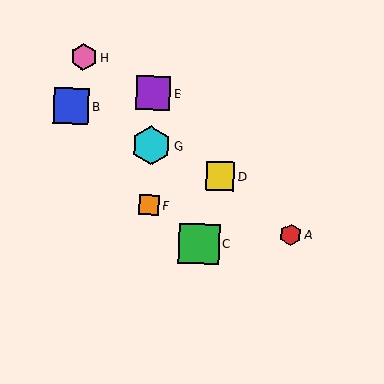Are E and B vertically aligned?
No, E is at x≈153 and B is at x≈71.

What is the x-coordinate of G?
Object G is at x≈151.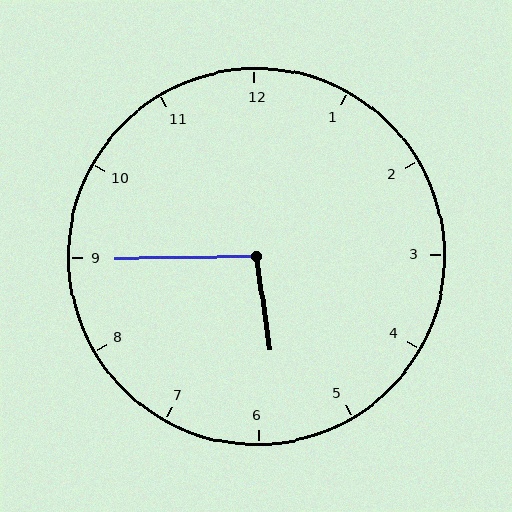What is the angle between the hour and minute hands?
Approximately 98 degrees.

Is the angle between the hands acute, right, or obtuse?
It is obtuse.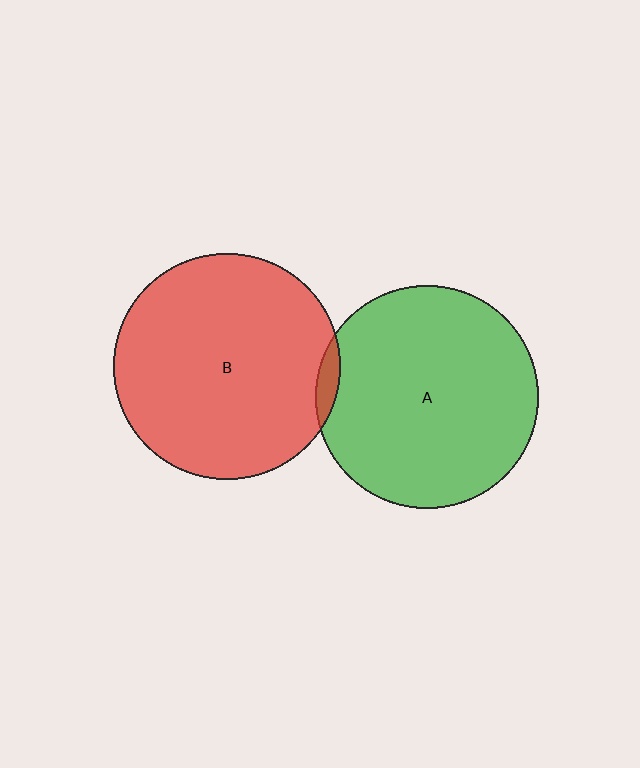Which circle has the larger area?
Circle B (red).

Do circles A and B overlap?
Yes.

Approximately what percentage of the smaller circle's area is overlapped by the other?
Approximately 5%.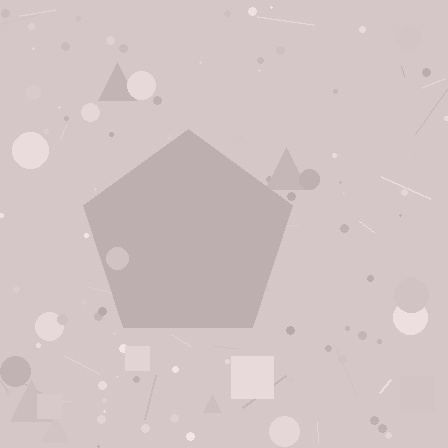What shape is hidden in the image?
A pentagon is hidden in the image.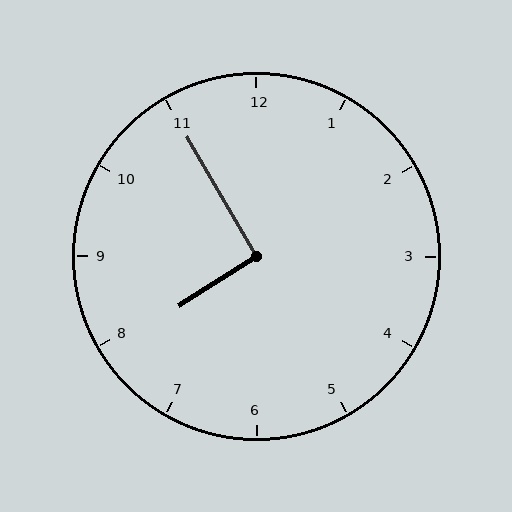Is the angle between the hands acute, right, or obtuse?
It is right.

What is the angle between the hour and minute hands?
Approximately 92 degrees.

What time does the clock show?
7:55.